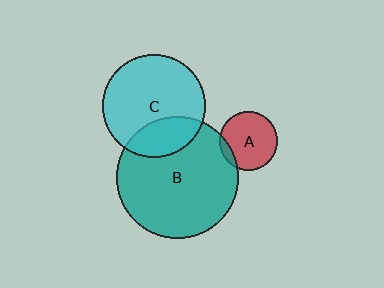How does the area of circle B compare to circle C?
Approximately 1.4 times.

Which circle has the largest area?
Circle B (teal).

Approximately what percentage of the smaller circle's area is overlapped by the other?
Approximately 10%.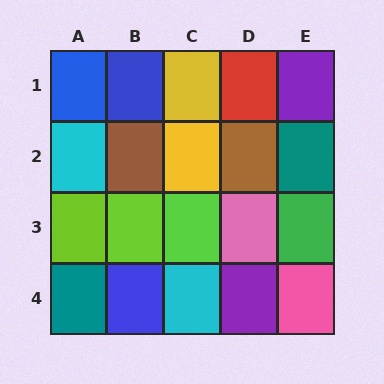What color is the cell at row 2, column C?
Yellow.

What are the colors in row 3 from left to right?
Lime, lime, lime, pink, green.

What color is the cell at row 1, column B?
Blue.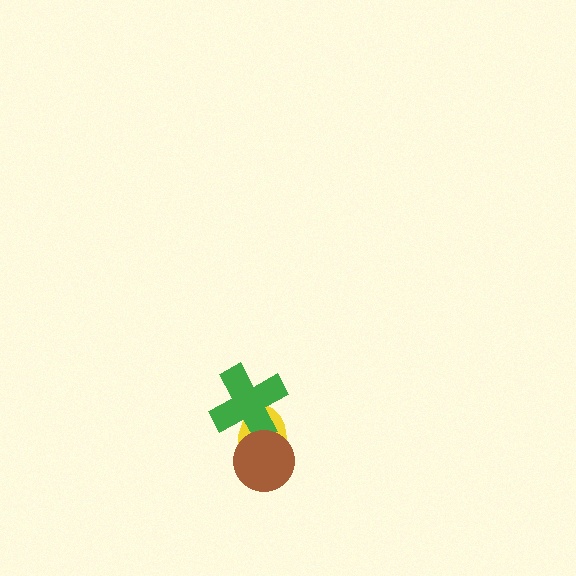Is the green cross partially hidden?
Yes, it is partially covered by another shape.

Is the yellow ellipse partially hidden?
Yes, it is partially covered by another shape.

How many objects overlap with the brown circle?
2 objects overlap with the brown circle.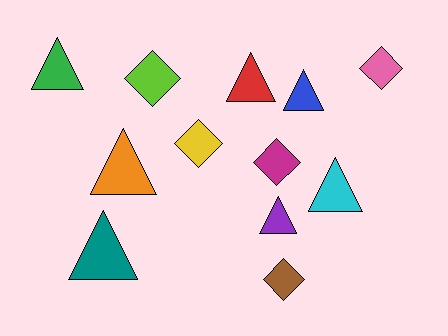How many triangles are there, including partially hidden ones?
There are 7 triangles.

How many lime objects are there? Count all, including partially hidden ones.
There is 1 lime object.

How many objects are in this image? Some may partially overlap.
There are 12 objects.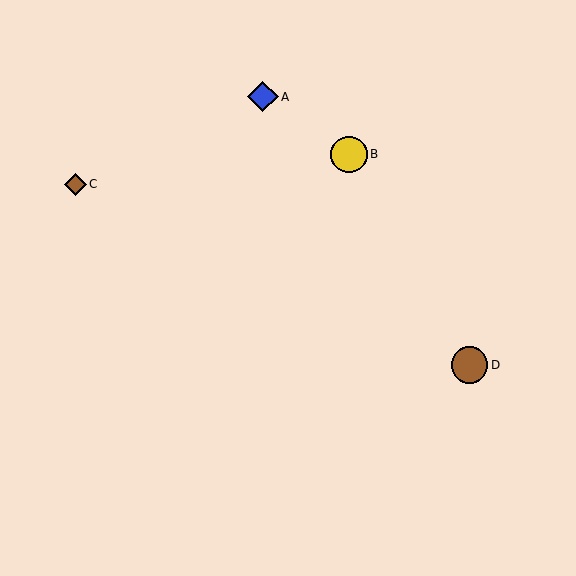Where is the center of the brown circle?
The center of the brown circle is at (470, 365).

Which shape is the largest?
The yellow circle (labeled B) is the largest.